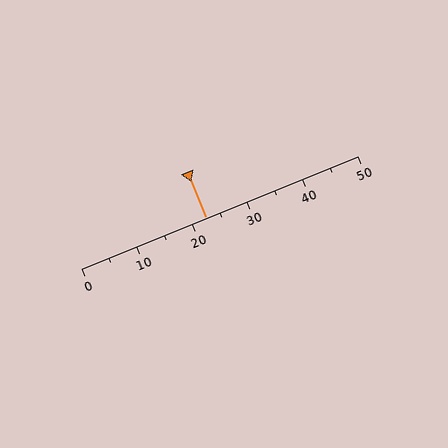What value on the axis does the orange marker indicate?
The marker indicates approximately 22.5.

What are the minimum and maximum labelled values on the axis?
The axis runs from 0 to 50.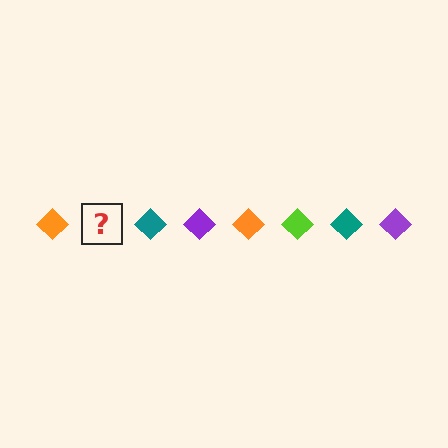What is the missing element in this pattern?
The missing element is a lime diamond.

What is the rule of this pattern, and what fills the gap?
The rule is that the pattern cycles through orange, lime, teal, purple diamonds. The gap should be filled with a lime diamond.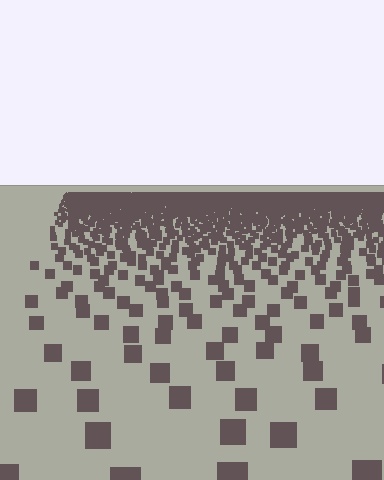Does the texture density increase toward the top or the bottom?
Density increases toward the top.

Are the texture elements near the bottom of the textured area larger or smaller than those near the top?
Larger. Near the bottom, elements are closer to the viewer and appear at a bigger on-screen size.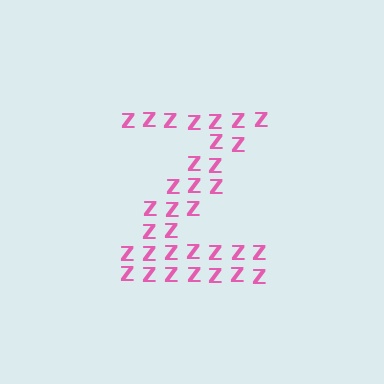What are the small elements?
The small elements are letter Z's.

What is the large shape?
The large shape is the letter Z.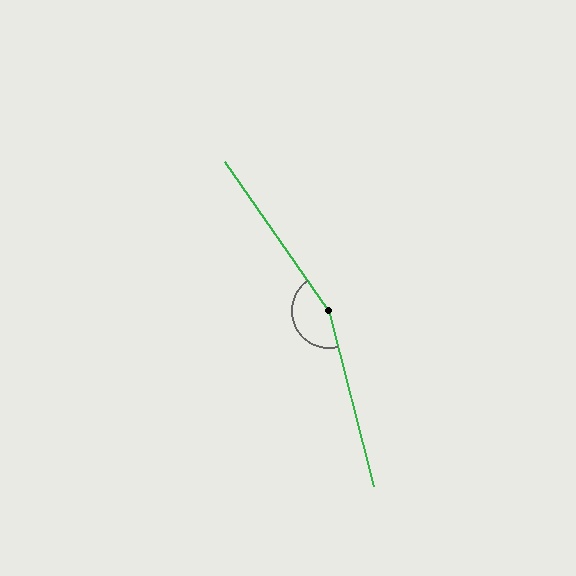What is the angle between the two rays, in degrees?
Approximately 159 degrees.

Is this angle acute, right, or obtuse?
It is obtuse.